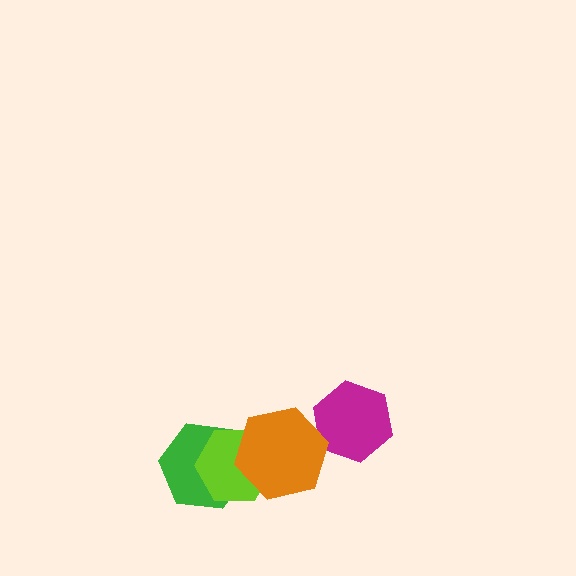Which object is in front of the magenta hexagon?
The orange hexagon is in front of the magenta hexagon.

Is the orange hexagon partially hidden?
No, no other shape covers it.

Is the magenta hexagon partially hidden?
Yes, it is partially covered by another shape.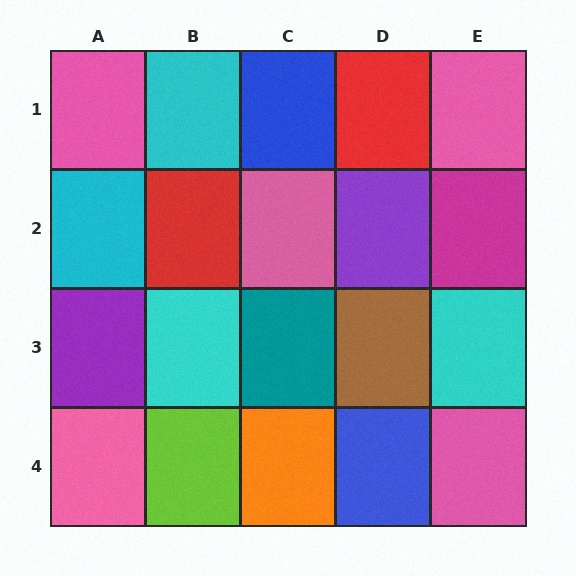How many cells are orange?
1 cell is orange.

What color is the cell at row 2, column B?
Red.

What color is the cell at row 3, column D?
Brown.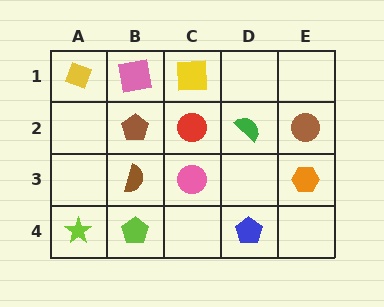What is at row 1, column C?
A yellow square.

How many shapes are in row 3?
3 shapes.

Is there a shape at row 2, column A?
No, that cell is empty.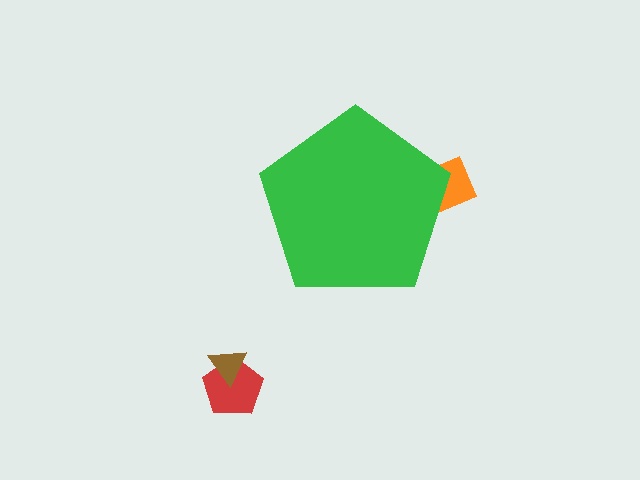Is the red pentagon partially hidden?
No, the red pentagon is fully visible.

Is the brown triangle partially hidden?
No, the brown triangle is fully visible.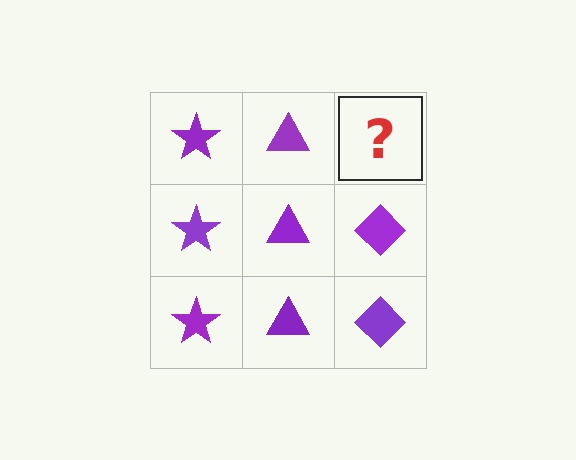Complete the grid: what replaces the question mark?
The question mark should be replaced with a purple diamond.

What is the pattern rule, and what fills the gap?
The rule is that each column has a consistent shape. The gap should be filled with a purple diamond.